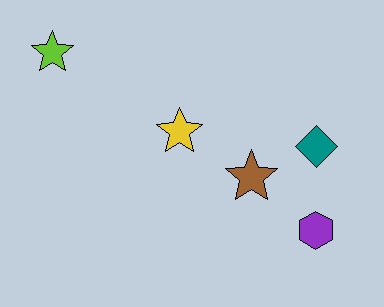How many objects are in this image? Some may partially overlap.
There are 5 objects.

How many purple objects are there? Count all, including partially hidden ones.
There is 1 purple object.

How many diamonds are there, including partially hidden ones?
There is 1 diamond.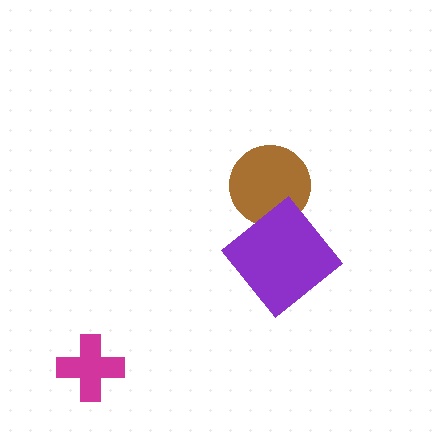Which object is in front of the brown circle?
The purple diamond is in front of the brown circle.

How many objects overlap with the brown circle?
1 object overlaps with the brown circle.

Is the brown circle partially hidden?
Yes, it is partially covered by another shape.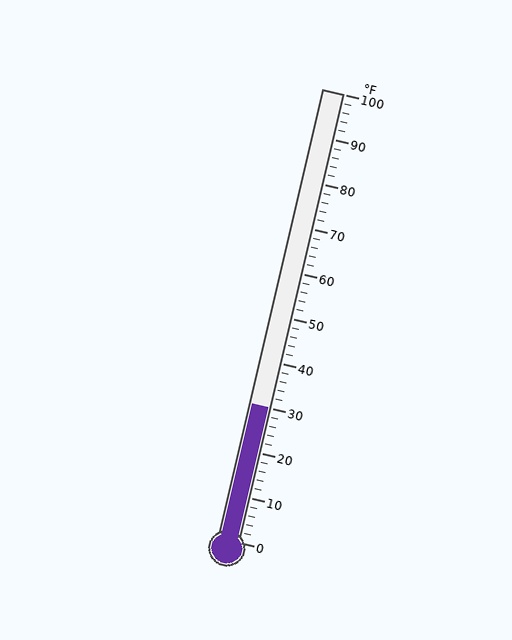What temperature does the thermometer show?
The thermometer shows approximately 30°F.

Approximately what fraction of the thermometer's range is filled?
The thermometer is filled to approximately 30% of its range.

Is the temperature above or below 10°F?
The temperature is above 10°F.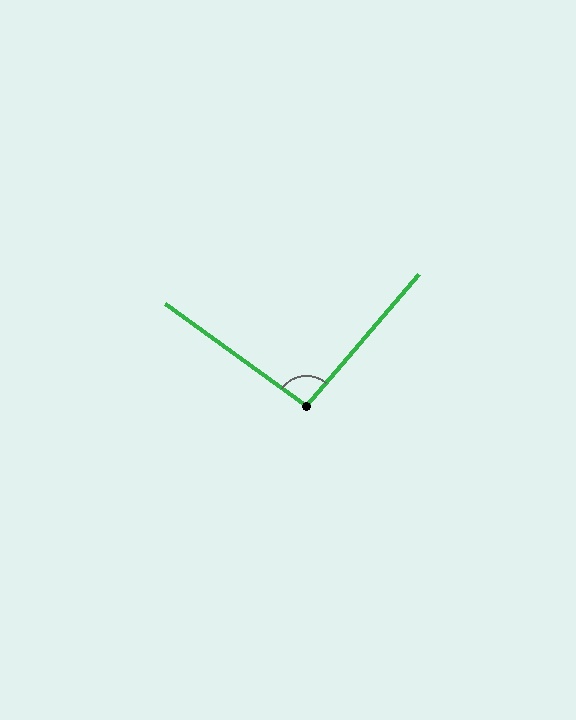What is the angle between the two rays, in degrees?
Approximately 95 degrees.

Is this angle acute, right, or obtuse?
It is approximately a right angle.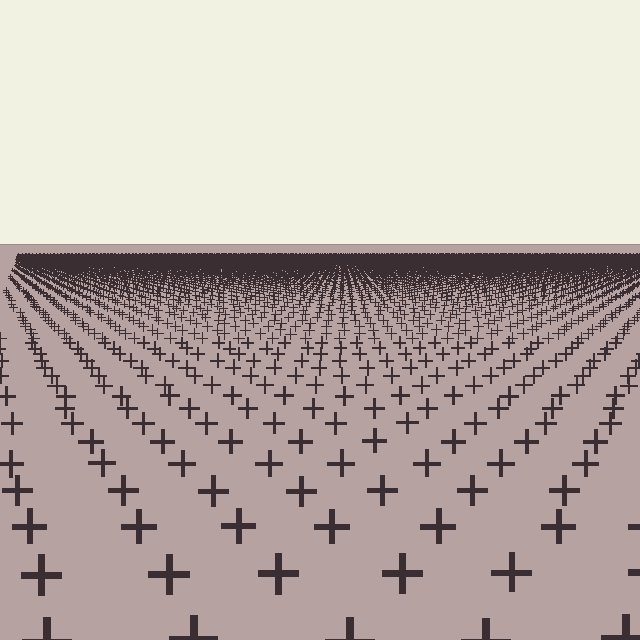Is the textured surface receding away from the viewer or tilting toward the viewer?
The surface is receding away from the viewer. Texture elements get smaller and denser toward the top.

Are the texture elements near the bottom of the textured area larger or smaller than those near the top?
Larger. Near the bottom, elements are closer to the viewer and appear at a bigger on-screen size.